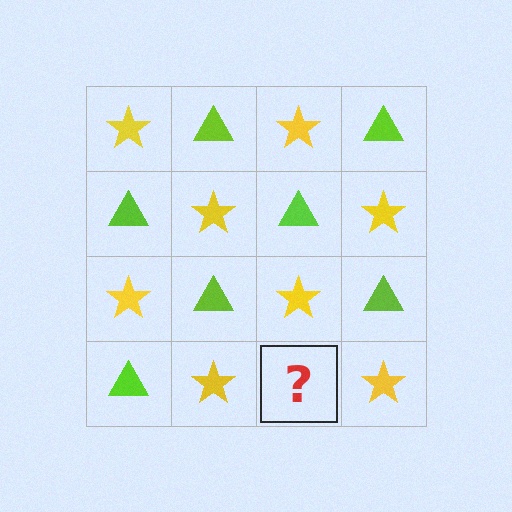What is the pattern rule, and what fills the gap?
The rule is that it alternates yellow star and lime triangle in a checkerboard pattern. The gap should be filled with a lime triangle.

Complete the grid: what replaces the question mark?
The question mark should be replaced with a lime triangle.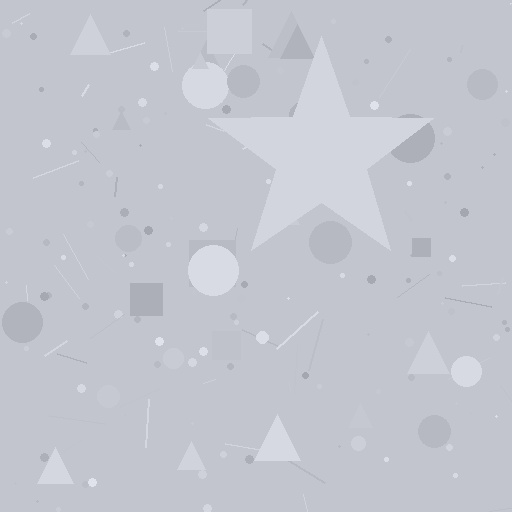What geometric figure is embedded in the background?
A star is embedded in the background.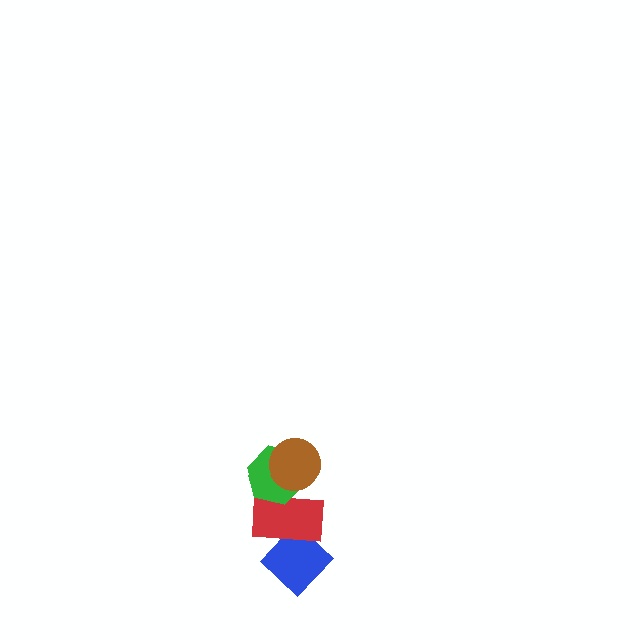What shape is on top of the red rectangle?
The green hexagon is on top of the red rectangle.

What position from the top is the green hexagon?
The green hexagon is 2nd from the top.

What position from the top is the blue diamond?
The blue diamond is 4th from the top.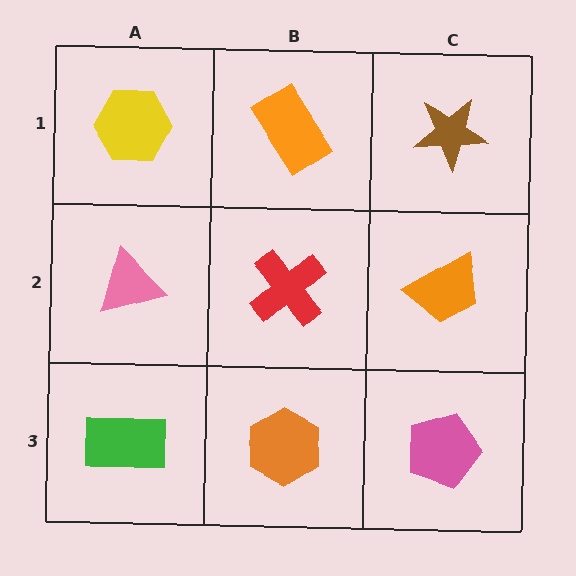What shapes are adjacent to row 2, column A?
A yellow hexagon (row 1, column A), a green rectangle (row 3, column A), a red cross (row 2, column B).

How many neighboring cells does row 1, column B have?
3.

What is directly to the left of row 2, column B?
A pink triangle.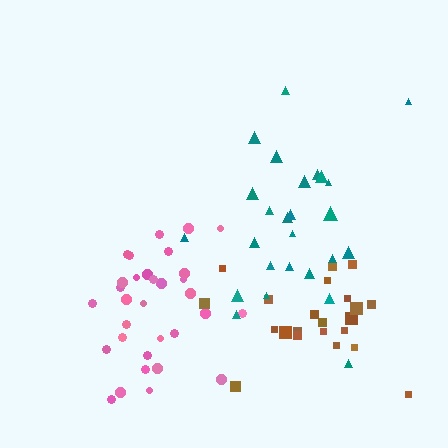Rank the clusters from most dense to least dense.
pink, brown, teal.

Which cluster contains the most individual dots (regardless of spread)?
Pink (32).